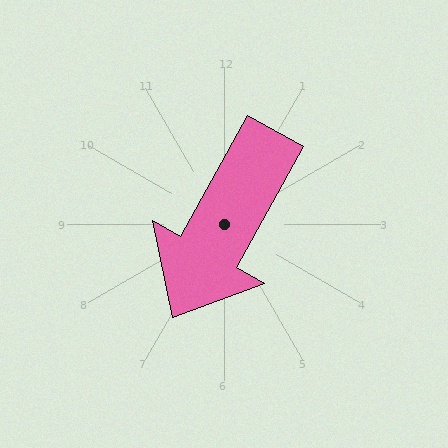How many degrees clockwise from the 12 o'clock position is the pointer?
Approximately 209 degrees.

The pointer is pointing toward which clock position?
Roughly 7 o'clock.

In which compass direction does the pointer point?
Southwest.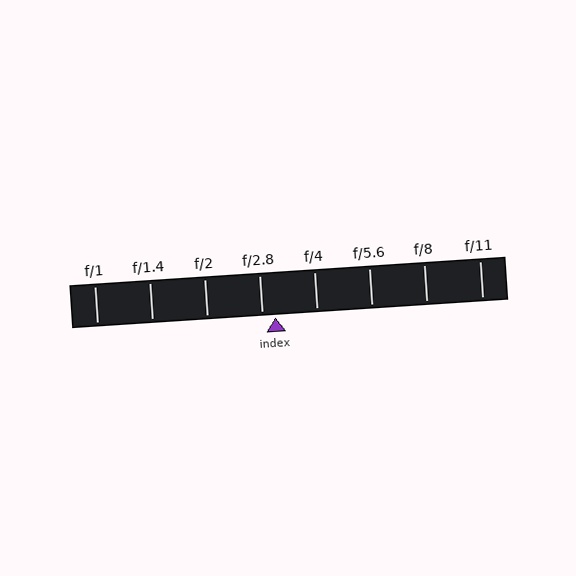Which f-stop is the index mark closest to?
The index mark is closest to f/2.8.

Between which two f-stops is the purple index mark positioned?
The index mark is between f/2.8 and f/4.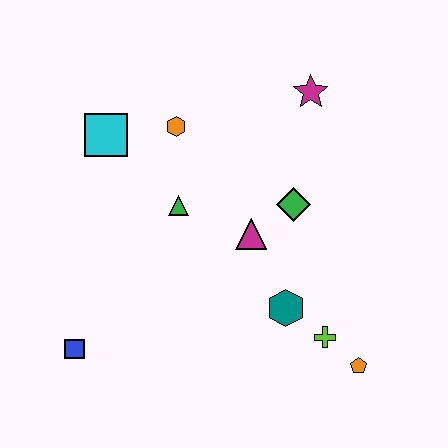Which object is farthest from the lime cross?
The cyan square is farthest from the lime cross.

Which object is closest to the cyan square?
The orange hexagon is closest to the cyan square.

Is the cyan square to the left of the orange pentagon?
Yes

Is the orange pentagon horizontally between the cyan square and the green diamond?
No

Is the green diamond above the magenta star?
No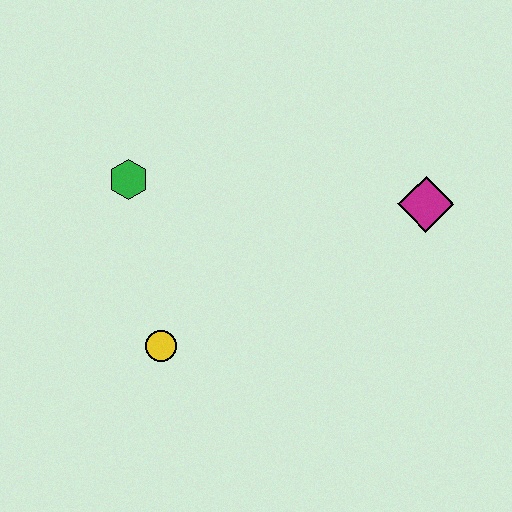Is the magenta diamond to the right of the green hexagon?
Yes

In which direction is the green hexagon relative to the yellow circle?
The green hexagon is above the yellow circle.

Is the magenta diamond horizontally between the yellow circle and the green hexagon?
No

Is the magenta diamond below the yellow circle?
No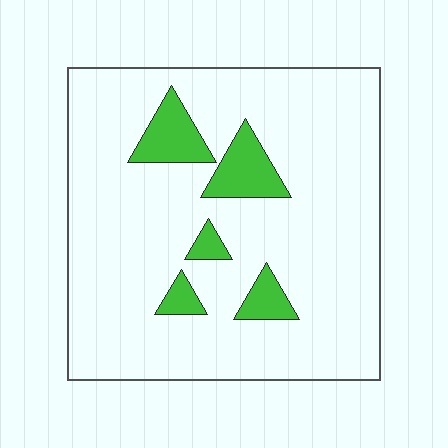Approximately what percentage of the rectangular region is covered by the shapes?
Approximately 10%.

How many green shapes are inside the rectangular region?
5.